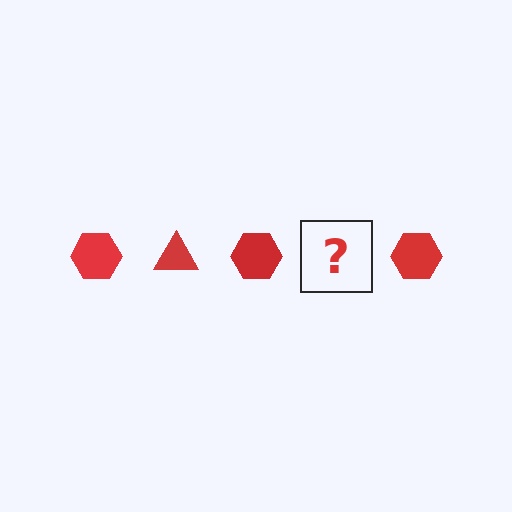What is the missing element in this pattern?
The missing element is a red triangle.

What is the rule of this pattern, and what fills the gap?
The rule is that the pattern cycles through hexagon, triangle shapes in red. The gap should be filled with a red triangle.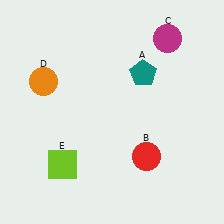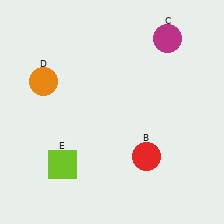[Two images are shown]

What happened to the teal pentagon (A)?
The teal pentagon (A) was removed in Image 2. It was in the top-right area of Image 1.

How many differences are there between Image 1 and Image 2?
There is 1 difference between the two images.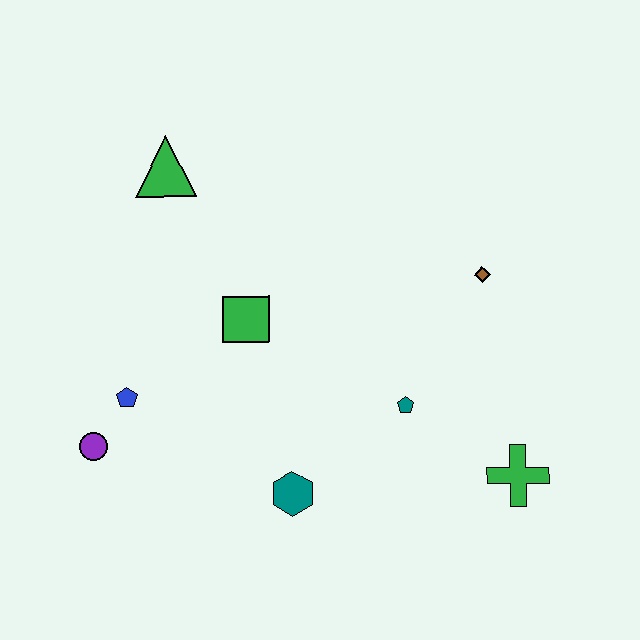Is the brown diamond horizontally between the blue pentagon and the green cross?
Yes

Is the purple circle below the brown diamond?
Yes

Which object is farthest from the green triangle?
The green cross is farthest from the green triangle.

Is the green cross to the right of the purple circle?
Yes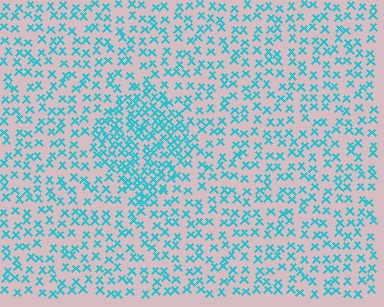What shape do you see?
I see a diamond.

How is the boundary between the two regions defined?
The boundary is defined by a change in element density (approximately 1.9x ratio). All elements are the same color, size, and shape.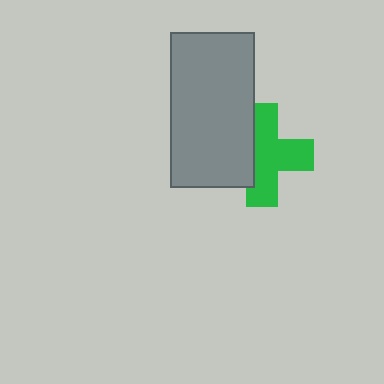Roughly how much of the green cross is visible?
Most of it is visible (roughly 65%).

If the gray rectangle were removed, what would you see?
You would see the complete green cross.